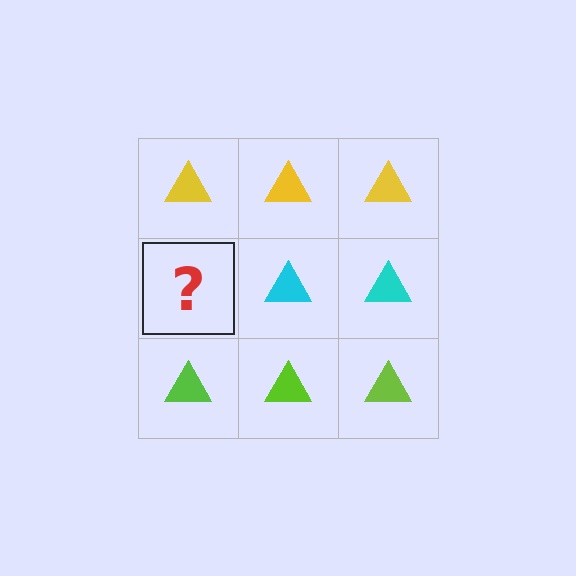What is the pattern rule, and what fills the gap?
The rule is that each row has a consistent color. The gap should be filled with a cyan triangle.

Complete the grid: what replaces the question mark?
The question mark should be replaced with a cyan triangle.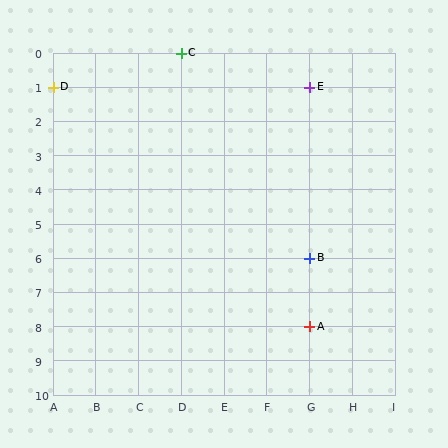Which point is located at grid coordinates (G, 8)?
Point A is at (G, 8).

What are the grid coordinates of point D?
Point D is at grid coordinates (A, 1).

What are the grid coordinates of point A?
Point A is at grid coordinates (G, 8).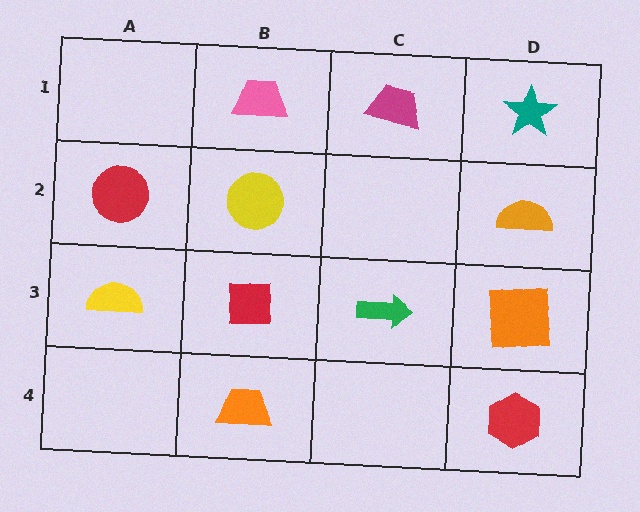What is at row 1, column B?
A pink trapezoid.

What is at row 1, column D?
A teal star.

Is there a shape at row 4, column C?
No, that cell is empty.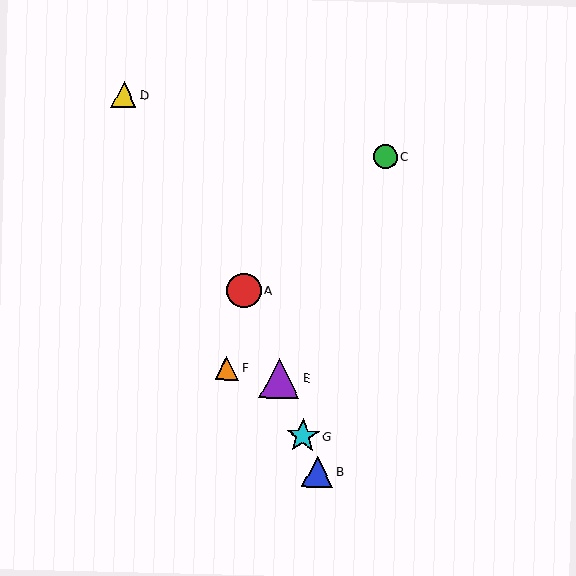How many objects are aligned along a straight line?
4 objects (A, B, E, G) are aligned along a straight line.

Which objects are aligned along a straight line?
Objects A, B, E, G are aligned along a straight line.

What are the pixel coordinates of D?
Object D is at (124, 95).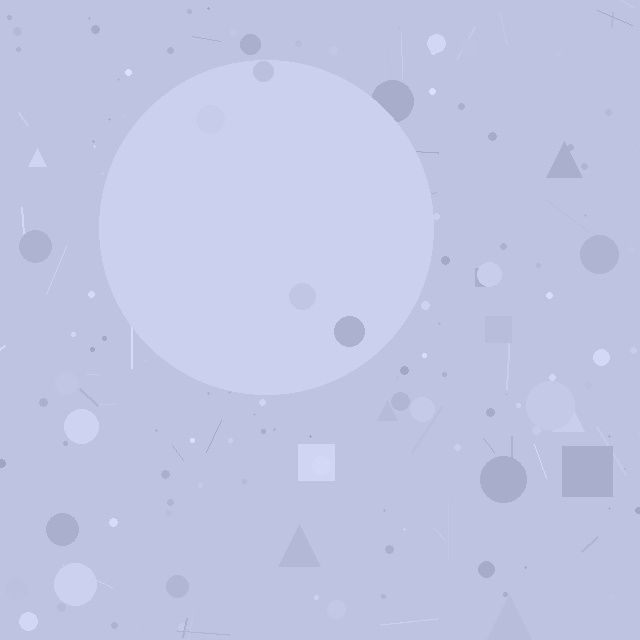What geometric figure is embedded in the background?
A circle is embedded in the background.